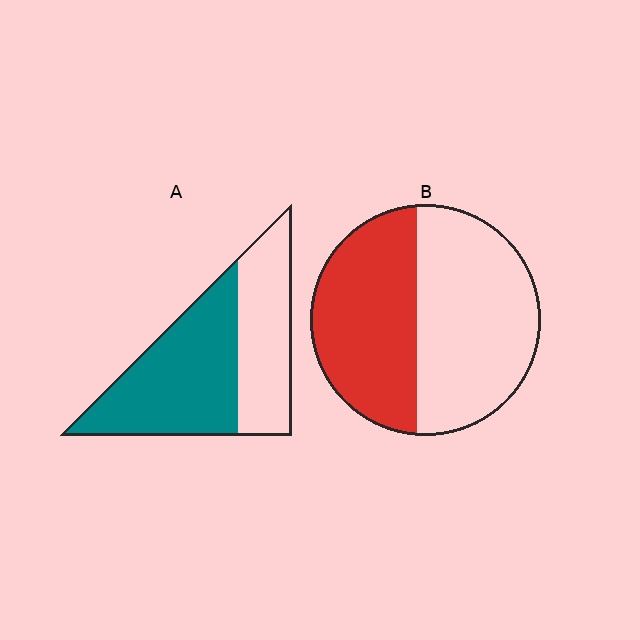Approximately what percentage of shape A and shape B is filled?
A is approximately 60% and B is approximately 45%.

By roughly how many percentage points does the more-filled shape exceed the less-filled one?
By roughly 15 percentage points (A over B).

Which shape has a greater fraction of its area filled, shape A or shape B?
Shape A.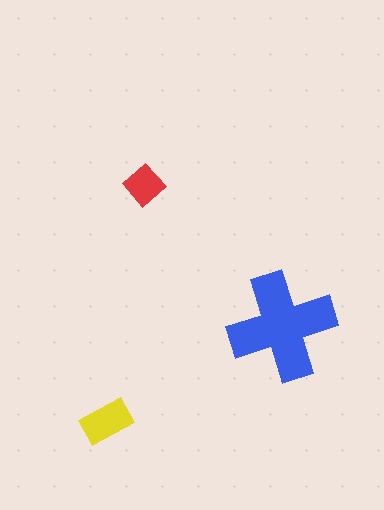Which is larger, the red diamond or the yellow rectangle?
The yellow rectangle.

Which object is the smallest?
The red diamond.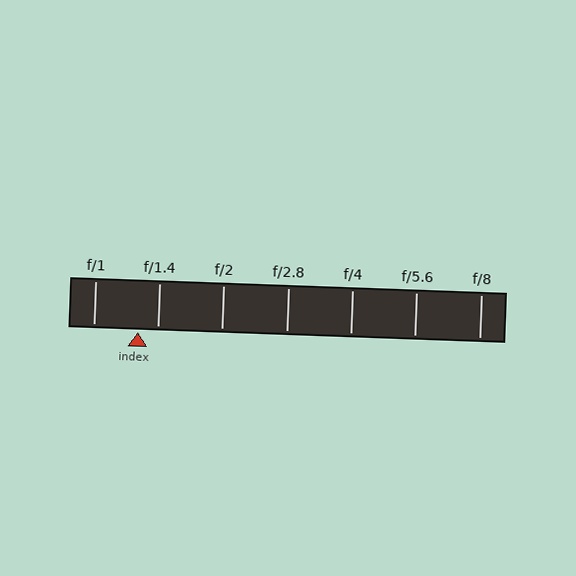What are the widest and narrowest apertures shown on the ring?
The widest aperture shown is f/1 and the narrowest is f/8.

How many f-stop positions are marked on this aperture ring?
There are 7 f-stop positions marked.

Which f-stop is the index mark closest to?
The index mark is closest to f/1.4.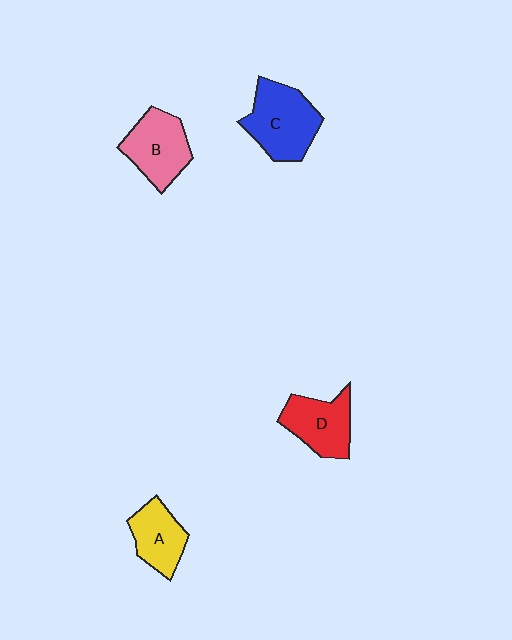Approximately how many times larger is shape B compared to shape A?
Approximately 1.3 times.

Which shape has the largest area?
Shape C (blue).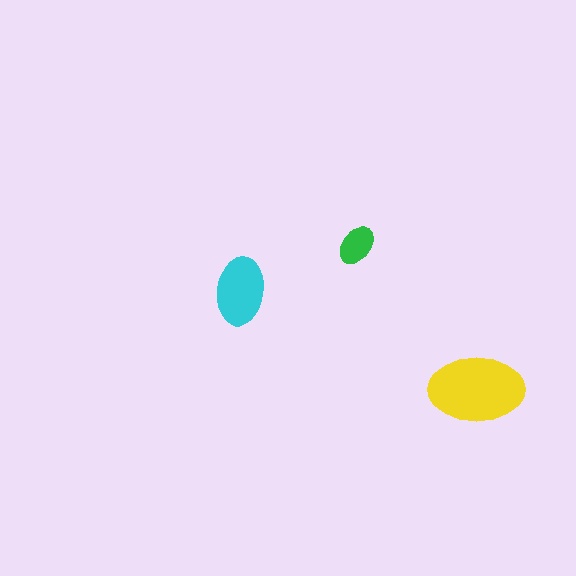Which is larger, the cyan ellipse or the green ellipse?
The cyan one.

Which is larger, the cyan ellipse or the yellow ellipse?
The yellow one.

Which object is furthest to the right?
The yellow ellipse is rightmost.